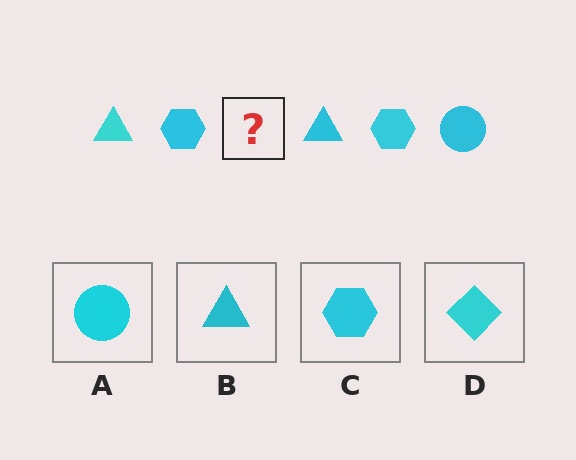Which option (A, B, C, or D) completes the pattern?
A.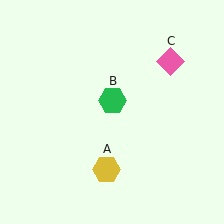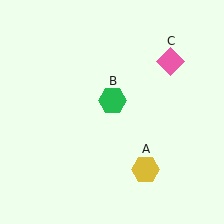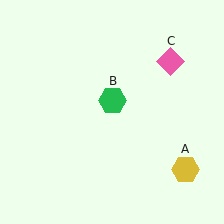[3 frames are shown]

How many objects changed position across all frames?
1 object changed position: yellow hexagon (object A).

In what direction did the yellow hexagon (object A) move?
The yellow hexagon (object A) moved right.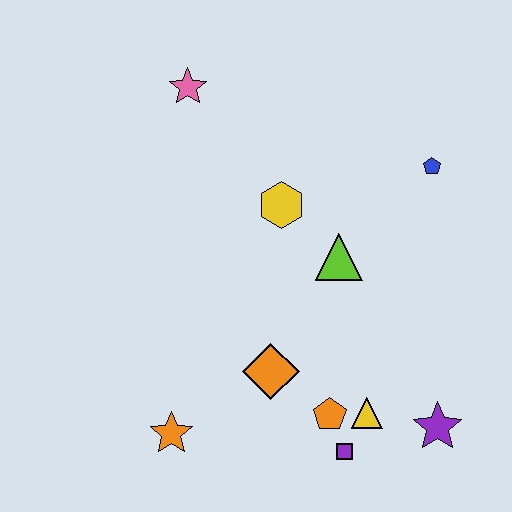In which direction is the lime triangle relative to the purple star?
The lime triangle is above the purple star.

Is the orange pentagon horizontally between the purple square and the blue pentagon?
No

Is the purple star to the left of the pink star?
No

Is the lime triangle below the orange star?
No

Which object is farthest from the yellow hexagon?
The purple star is farthest from the yellow hexagon.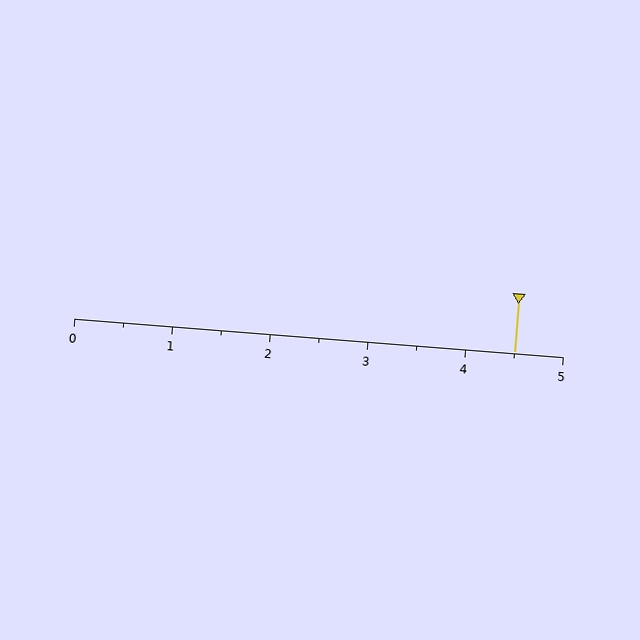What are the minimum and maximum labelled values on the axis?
The axis runs from 0 to 5.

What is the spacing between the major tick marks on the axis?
The major ticks are spaced 1 apart.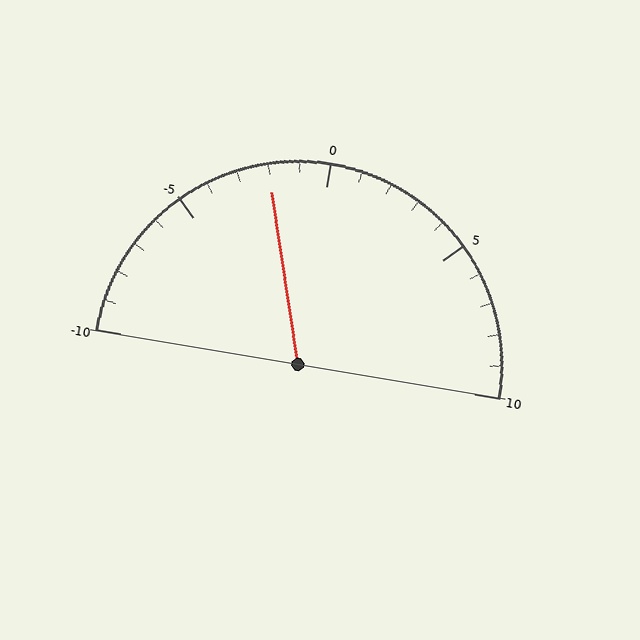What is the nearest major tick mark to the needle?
The nearest major tick mark is 0.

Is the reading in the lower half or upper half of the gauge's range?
The reading is in the lower half of the range (-10 to 10).